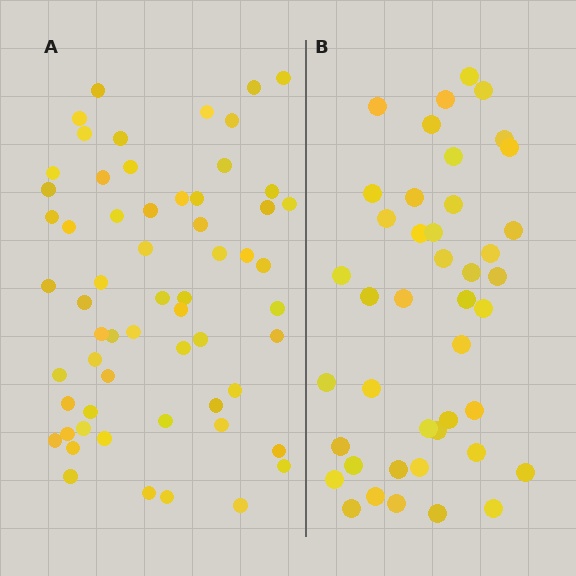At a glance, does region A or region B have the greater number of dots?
Region A (the left region) has more dots.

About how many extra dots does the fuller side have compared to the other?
Region A has approximately 15 more dots than region B.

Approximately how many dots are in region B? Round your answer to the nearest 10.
About 40 dots. (The exact count is 43, which rounds to 40.)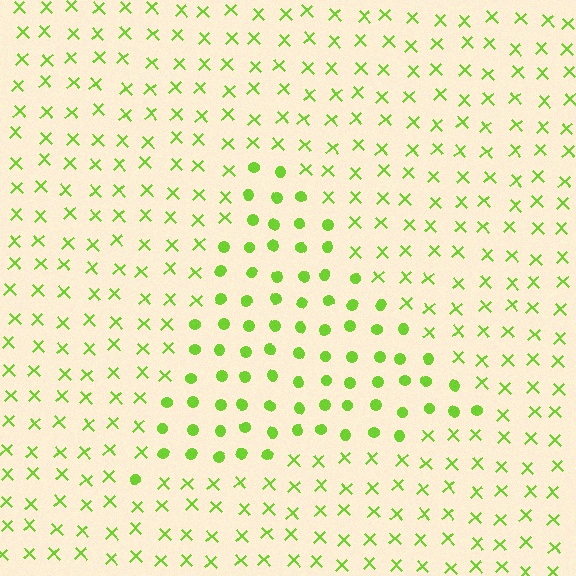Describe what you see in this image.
The image is filled with small lime elements arranged in a uniform grid. A triangle-shaped region contains circles, while the surrounding area contains X marks. The boundary is defined purely by the change in element shape.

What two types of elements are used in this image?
The image uses circles inside the triangle region and X marks outside it.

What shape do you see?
I see a triangle.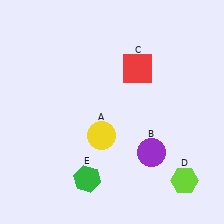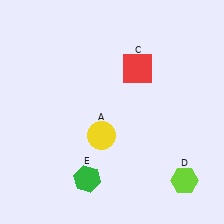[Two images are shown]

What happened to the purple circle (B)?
The purple circle (B) was removed in Image 2. It was in the bottom-right area of Image 1.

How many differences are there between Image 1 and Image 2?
There is 1 difference between the two images.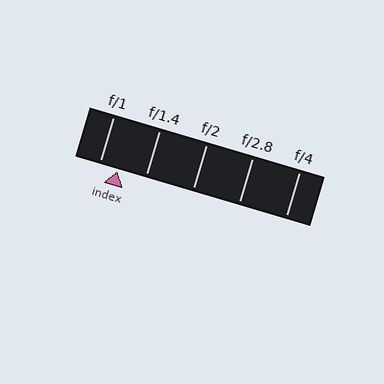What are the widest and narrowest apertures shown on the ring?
The widest aperture shown is f/1 and the narrowest is f/4.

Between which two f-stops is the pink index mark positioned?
The index mark is between f/1 and f/1.4.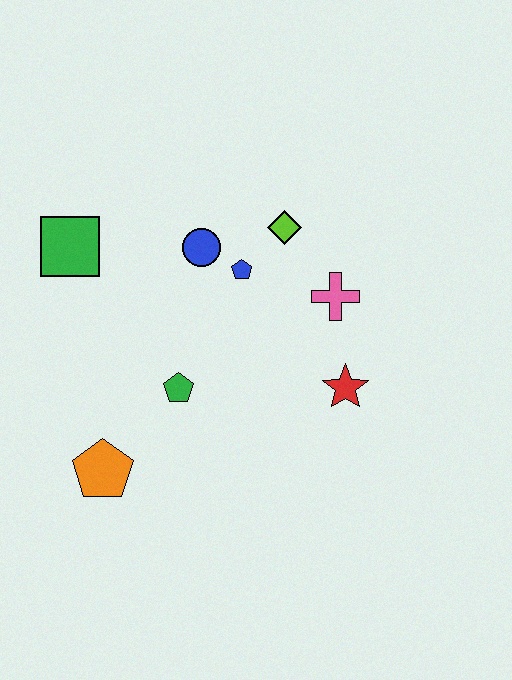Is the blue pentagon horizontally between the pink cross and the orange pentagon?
Yes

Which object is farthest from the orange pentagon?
The lime diamond is farthest from the orange pentagon.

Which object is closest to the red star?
The pink cross is closest to the red star.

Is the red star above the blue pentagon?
No